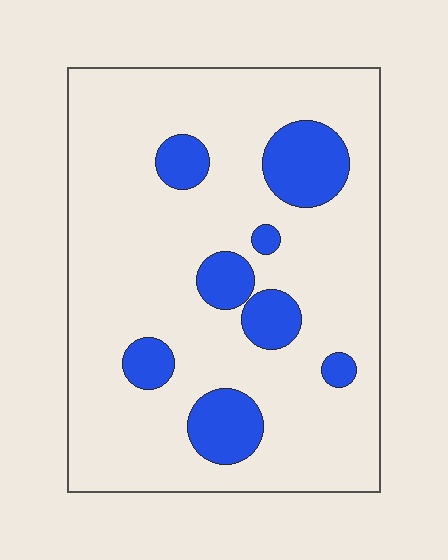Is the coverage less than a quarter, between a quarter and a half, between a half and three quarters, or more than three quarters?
Less than a quarter.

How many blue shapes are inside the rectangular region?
8.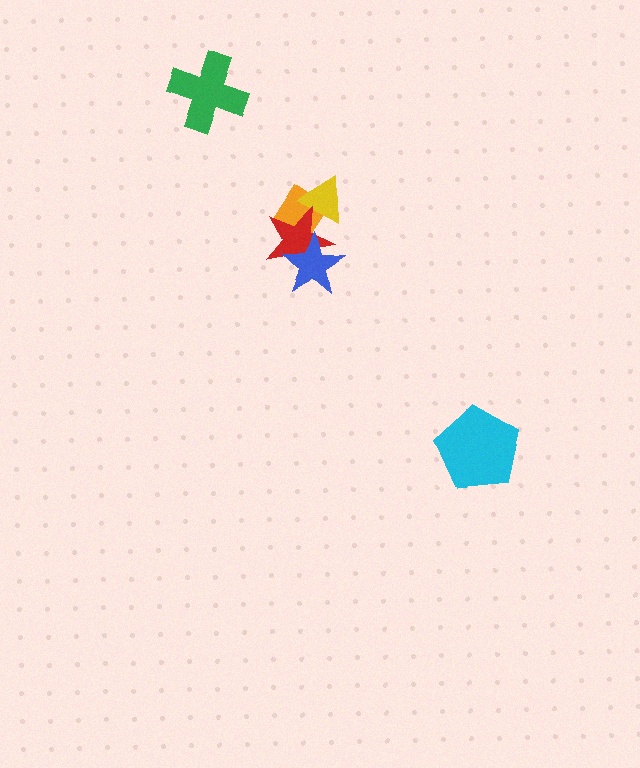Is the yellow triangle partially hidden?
Yes, it is partially covered by another shape.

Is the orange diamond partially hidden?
Yes, it is partially covered by another shape.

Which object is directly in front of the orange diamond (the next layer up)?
The yellow triangle is directly in front of the orange diamond.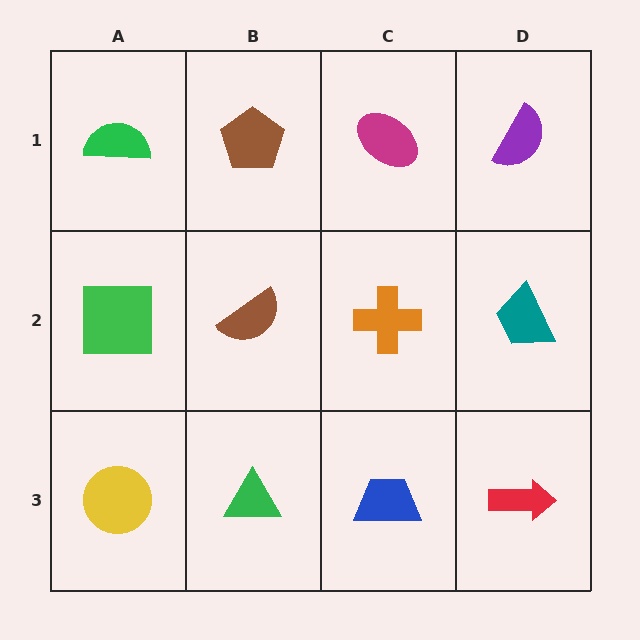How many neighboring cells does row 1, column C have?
3.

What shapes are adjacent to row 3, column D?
A teal trapezoid (row 2, column D), a blue trapezoid (row 3, column C).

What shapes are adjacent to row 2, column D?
A purple semicircle (row 1, column D), a red arrow (row 3, column D), an orange cross (row 2, column C).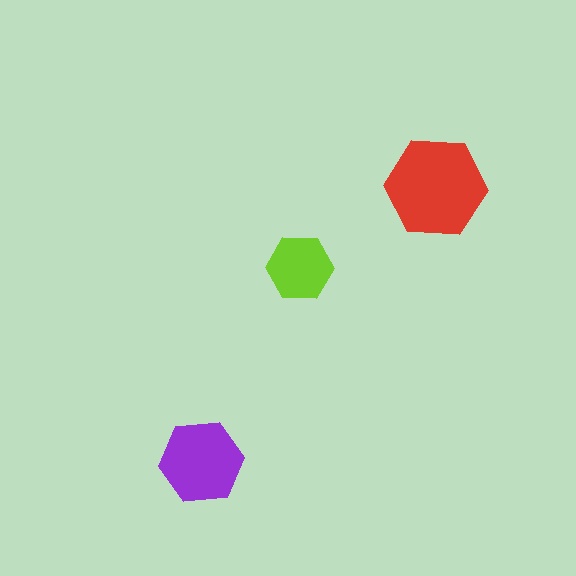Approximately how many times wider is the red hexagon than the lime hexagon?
About 1.5 times wider.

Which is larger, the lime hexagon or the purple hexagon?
The purple one.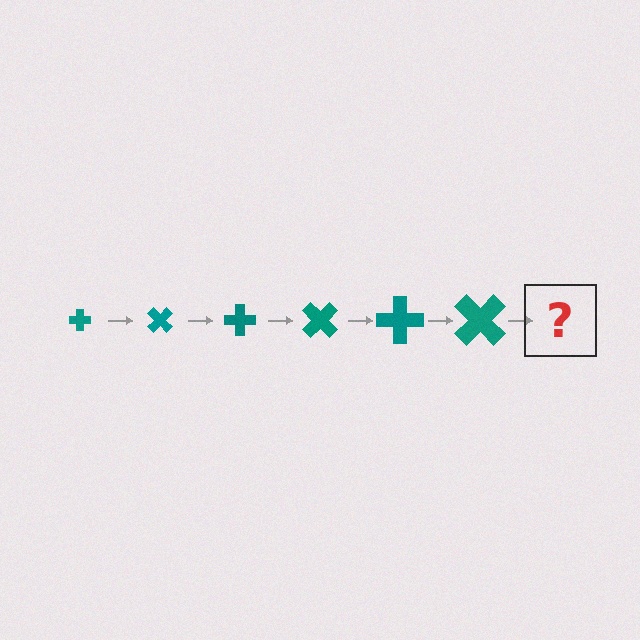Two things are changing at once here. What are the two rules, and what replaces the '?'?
The two rules are that the cross grows larger each step and it rotates 45 degrees each step. The '?' should be a cross, larger than the previous one and rotated 270 degrees from the start.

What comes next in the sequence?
The next element should be a cross, larger than the previous one and rotated 270 degrees from the start.